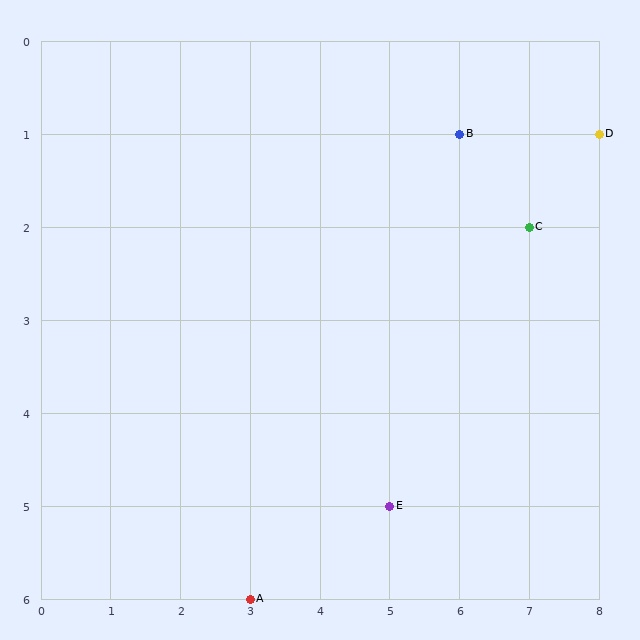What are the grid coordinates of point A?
Point A is at grid coordinates (3, 6).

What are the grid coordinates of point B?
Point B is at grid coordinates (6, 1).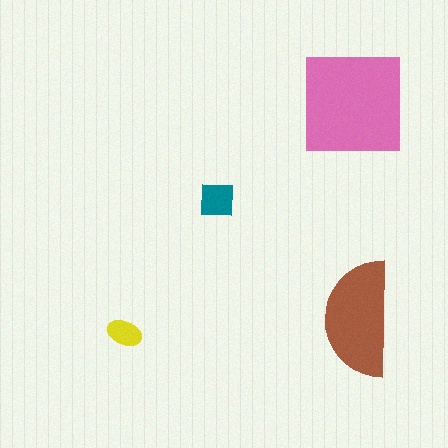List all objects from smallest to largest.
The yellow ellipse, the teal square, the brown semicircle, the pink square.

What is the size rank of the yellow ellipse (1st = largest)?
4th.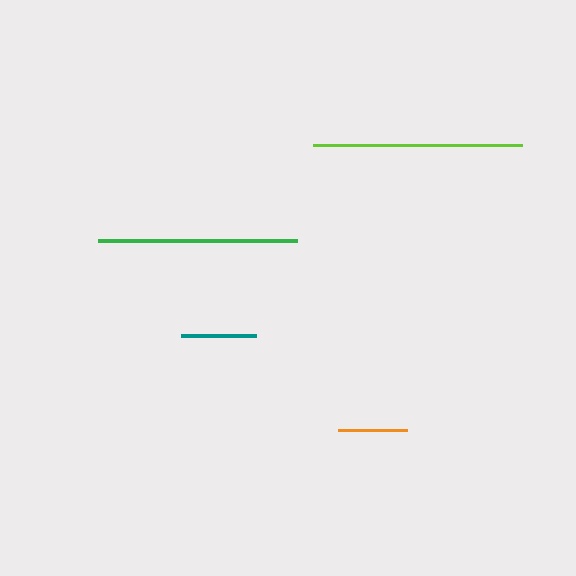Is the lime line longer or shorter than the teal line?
The lime line is longer than the teal line.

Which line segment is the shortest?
The orange line is the shortest at approximately 69 pixels.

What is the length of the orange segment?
The orange segment is approximately 69 pixels long.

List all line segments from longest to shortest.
From longest to shortest: lime, green, teal, orange.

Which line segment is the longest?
The lime line is the longest at approximately 208 pixels.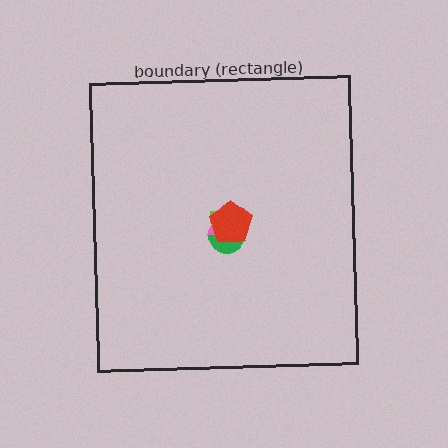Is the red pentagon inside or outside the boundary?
Inside.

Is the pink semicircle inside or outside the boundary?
Inside.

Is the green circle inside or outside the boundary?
Inside.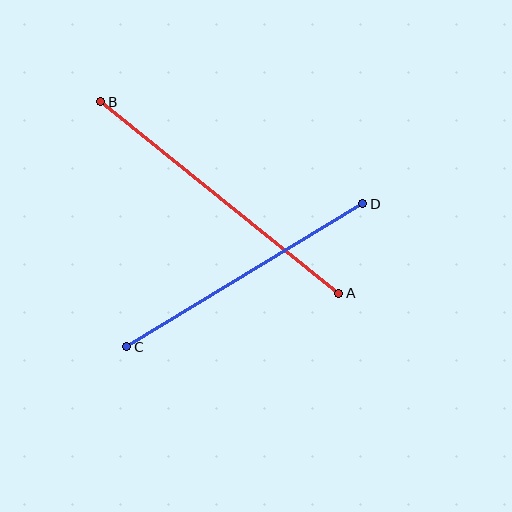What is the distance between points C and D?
The distance is approximately 276 pixels.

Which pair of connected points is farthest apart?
Points A and B are farthest apart.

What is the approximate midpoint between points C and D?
The midpoint is at approximately (245, 275) pixels.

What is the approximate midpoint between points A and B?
The midpoint is at approximately (220, 198) pixels.